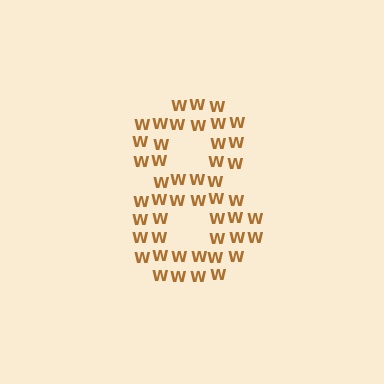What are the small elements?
The small elements are letter W's.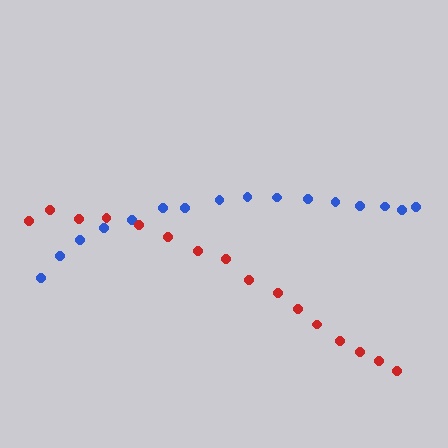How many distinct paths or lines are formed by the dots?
There are 2 distinct paths.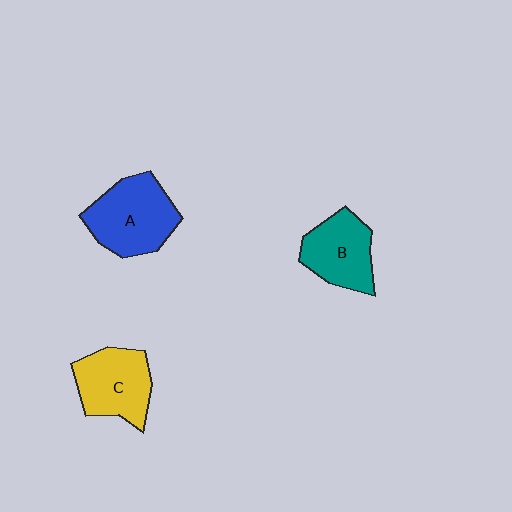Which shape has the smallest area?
Shape B (teal).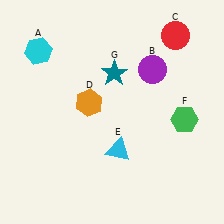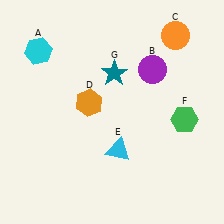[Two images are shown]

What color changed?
The circle (C) changed from red in Image 1 to orange in Image 2.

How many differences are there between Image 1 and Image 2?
There is 1 difference between the two images.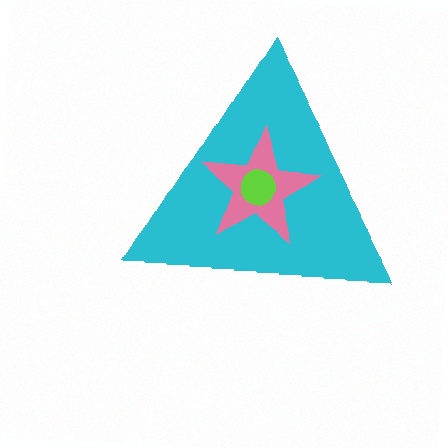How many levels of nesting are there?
3.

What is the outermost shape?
The cyan triangle.